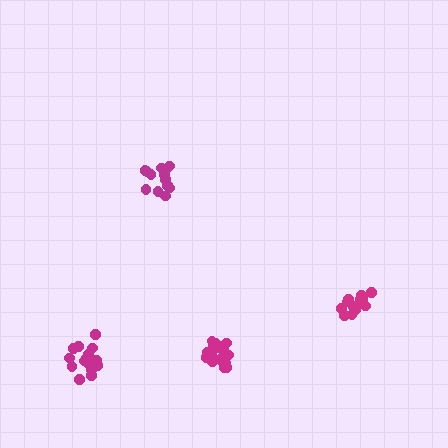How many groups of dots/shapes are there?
There are 4 groups.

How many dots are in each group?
Group 1: 13 dots, Group 2: 17 dots, Group 3: 17 dots, Group 4: 14 dots (61 total).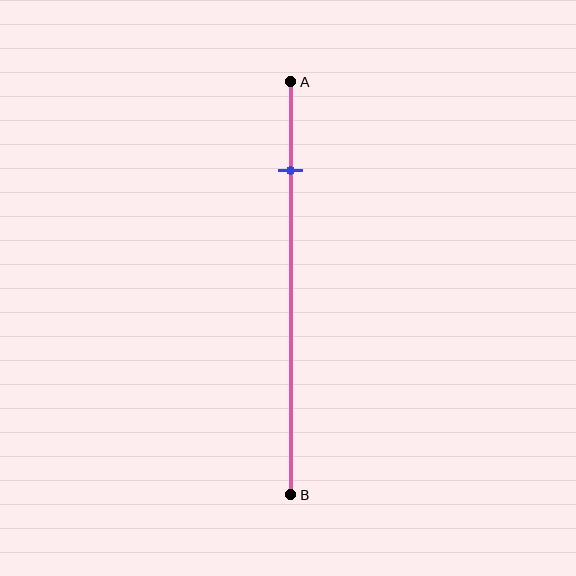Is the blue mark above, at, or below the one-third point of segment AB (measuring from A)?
The blue mark is above the one-third point of segment AB.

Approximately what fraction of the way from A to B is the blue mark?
The blue mark is approximately 20% of the way from A to B.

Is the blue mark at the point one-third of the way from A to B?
No, the mark is at about 20% from A, not at the 33% one-third point.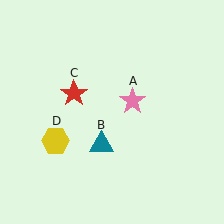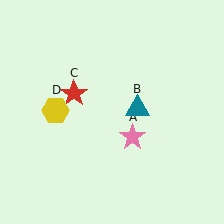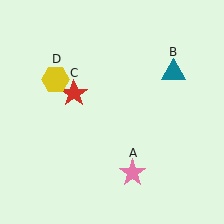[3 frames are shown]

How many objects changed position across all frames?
3 objects changed position: pink star (object A), teal triangle (object B), yellow hexagon (object D).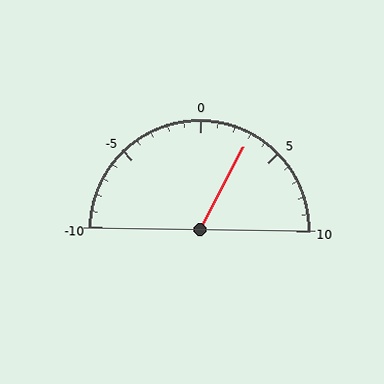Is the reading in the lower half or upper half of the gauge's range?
The reading is in the upper half of the range (-10 to 10).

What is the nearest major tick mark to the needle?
The nearest major tick mark is 5.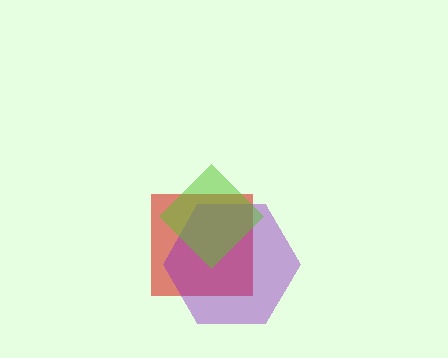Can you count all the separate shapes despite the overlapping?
Yes, there are 3 separate shapes.